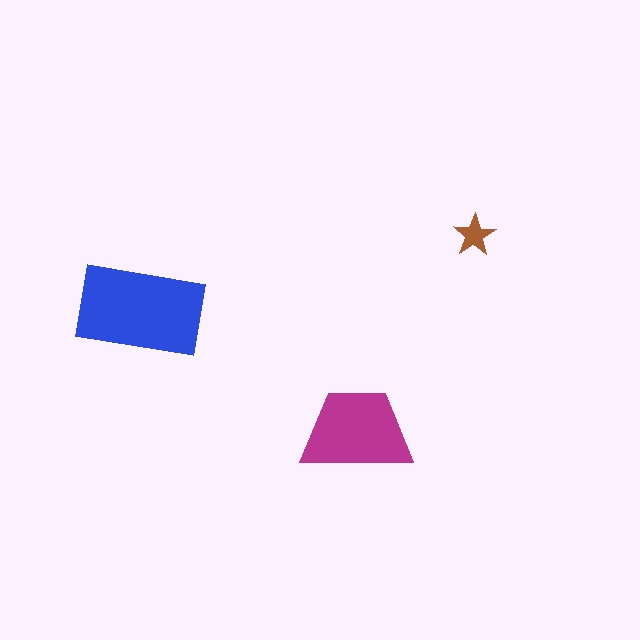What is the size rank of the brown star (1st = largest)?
3rd.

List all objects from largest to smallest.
The blue rectangle, the magenta trapezoid, the brown star.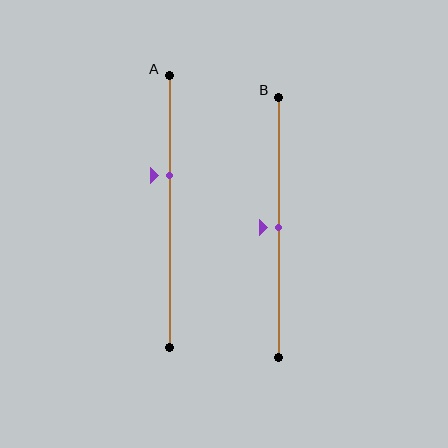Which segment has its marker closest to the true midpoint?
Segment B has its marker closest to the true midpoint.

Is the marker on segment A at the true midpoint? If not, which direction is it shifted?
No, the marker on segment A is shifted upward by about 13% of the segment length.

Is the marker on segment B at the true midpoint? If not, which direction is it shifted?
Yes, the marker on segment B is at the true midpoint.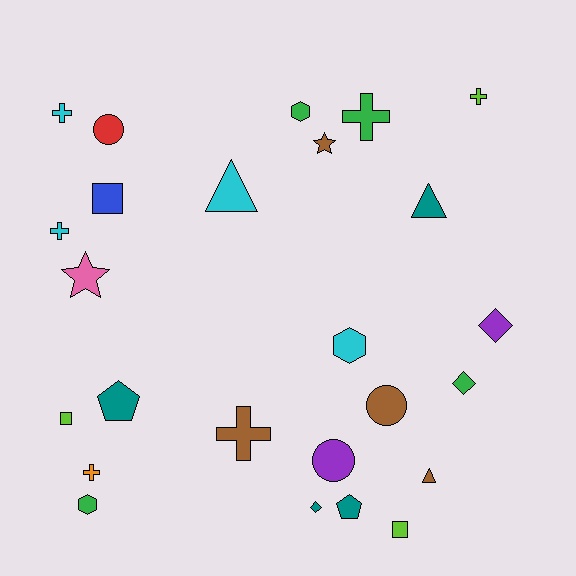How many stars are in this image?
There are 2 stars.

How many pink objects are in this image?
There is 1 pink object.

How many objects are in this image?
There are 25 objects.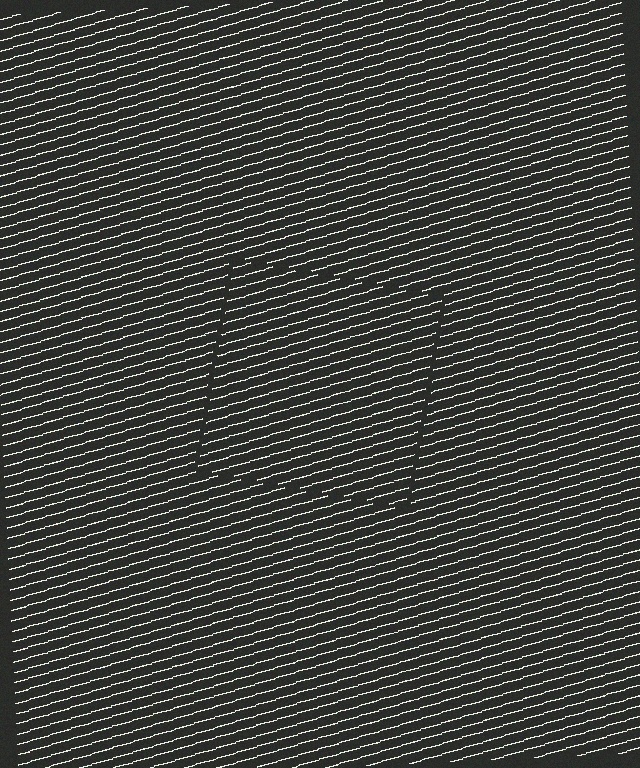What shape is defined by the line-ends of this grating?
An illusory square. The interior of the shape contains the same grating, shifted by half a period — the contour is defined by the phase discontinuity where line-ends from the inner and outer gratings abut.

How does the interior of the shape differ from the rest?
The interior of the shape contains the same grating, shifted by half a period — the contour is defined by the phase discontinuity where line-ends from the inner and outer gratings abut.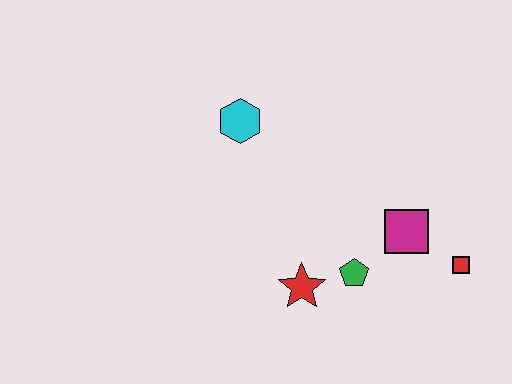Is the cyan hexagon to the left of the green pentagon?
Yes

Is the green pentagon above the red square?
No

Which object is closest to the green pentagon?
The red star is closest to the green pentagon.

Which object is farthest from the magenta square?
The cyan hexagon is farthest from the magenta square.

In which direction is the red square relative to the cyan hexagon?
The red square is to the right of the cyan hexagon.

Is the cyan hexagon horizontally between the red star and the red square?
No